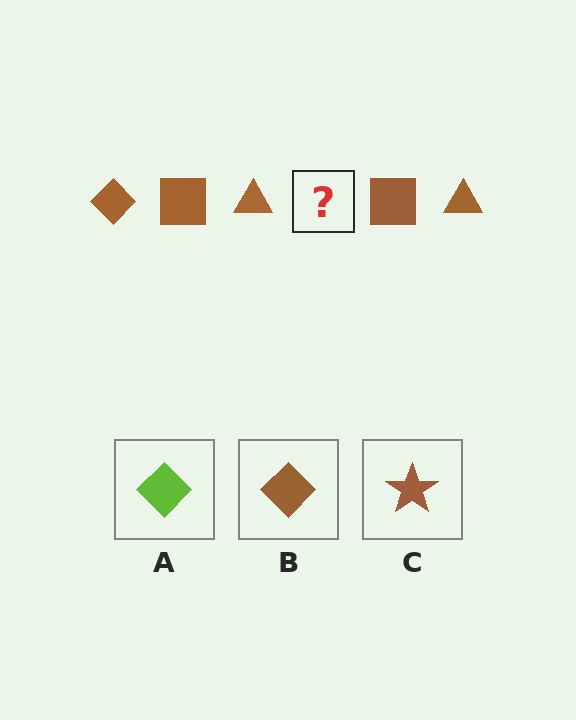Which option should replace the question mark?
Option B.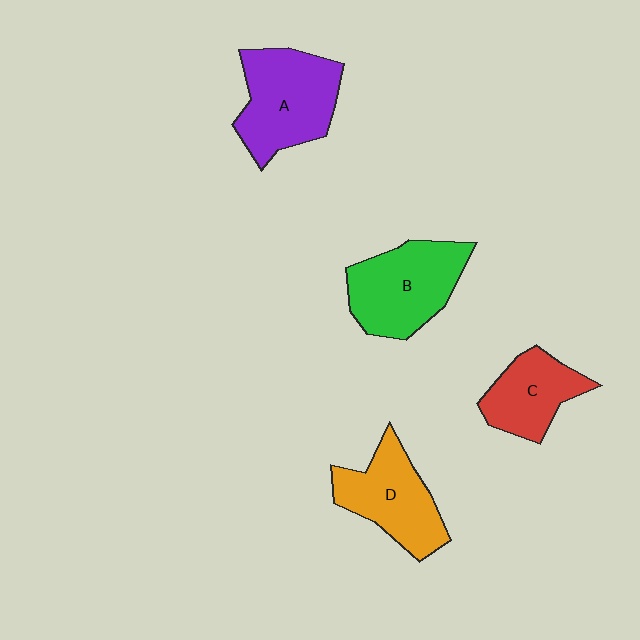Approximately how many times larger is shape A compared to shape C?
Approximately 1.5 times.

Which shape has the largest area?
Shape A (purple).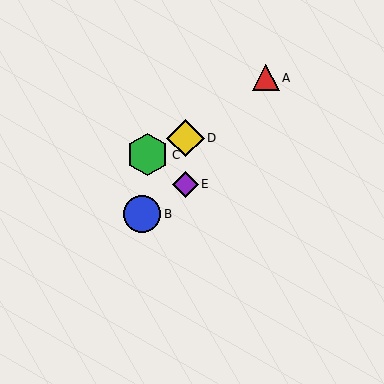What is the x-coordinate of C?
Object C is at x≈148.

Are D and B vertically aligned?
No, D is at x≈185 and B is at x≈142.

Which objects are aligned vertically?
Objects D, E are aligned vertically.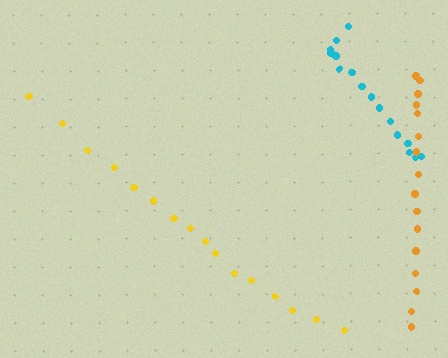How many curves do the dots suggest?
There are 3 distinct paths.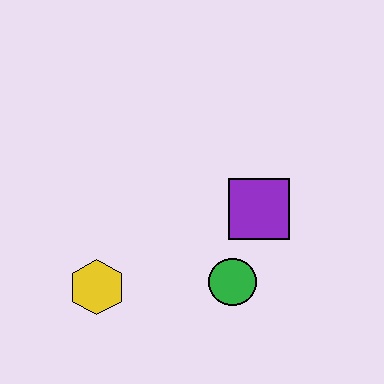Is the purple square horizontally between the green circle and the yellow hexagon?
No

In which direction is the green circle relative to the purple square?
The green circle is below the purple square.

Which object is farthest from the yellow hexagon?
The purple square is farthest from the yellow hexagon.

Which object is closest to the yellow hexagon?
The green circle is closest to the yellow hexagon.